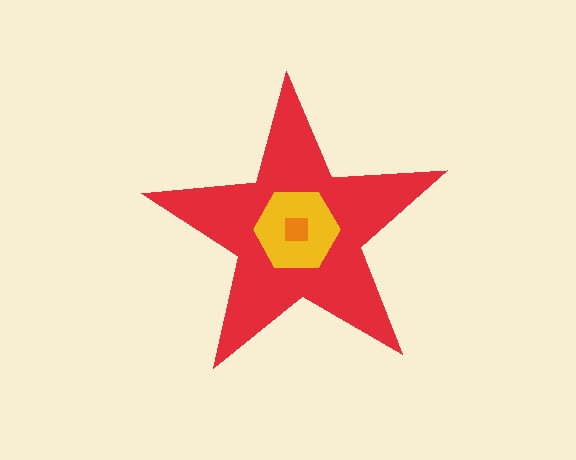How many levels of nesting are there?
3.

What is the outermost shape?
The red star.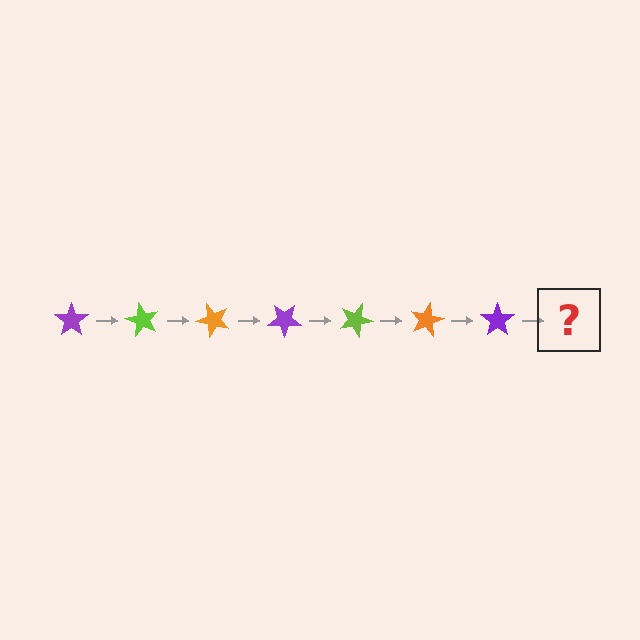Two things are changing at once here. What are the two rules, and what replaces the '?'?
The two rules are that it rotates 60 degrees each step and the color cycles through purple, lime, and orange. The '?' should be a lime star, rotated 420 degrees from the start.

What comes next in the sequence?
The next element should be a lime star, rotated 420 degrees from the start.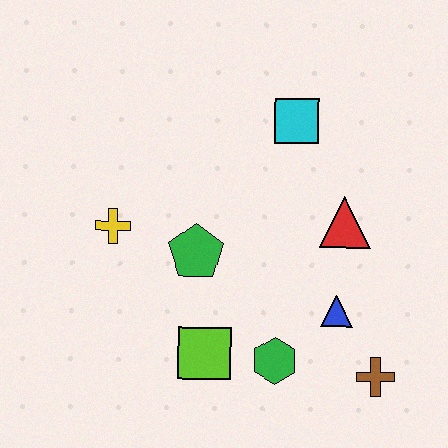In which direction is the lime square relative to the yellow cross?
The lime square is below the yellow cross.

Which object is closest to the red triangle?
The blue triangle is closest to the red triangle.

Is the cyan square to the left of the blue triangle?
Yes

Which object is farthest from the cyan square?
The brown cross is farthest from the cyan square.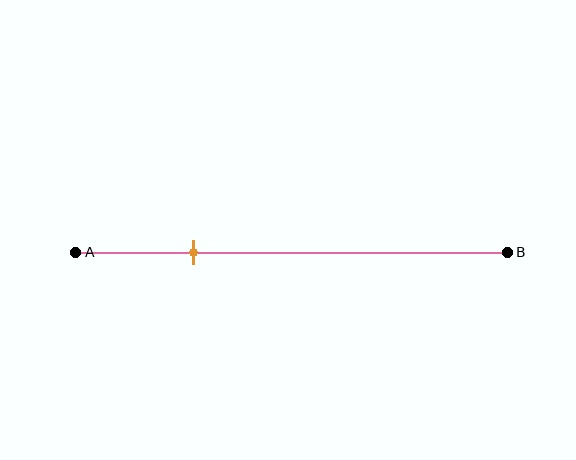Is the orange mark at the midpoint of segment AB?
No, the mark is at about 25% from A, not at the 50% midpoint.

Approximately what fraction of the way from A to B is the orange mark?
The orange mark is approximately 25% of the way from A to B.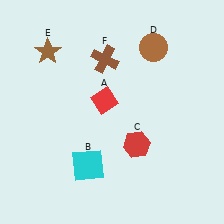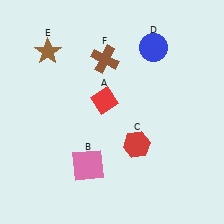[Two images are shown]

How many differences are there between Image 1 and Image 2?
There are 2 differences between the two images.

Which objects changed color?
B changed from cyan to pink. D changed from brown to blue.